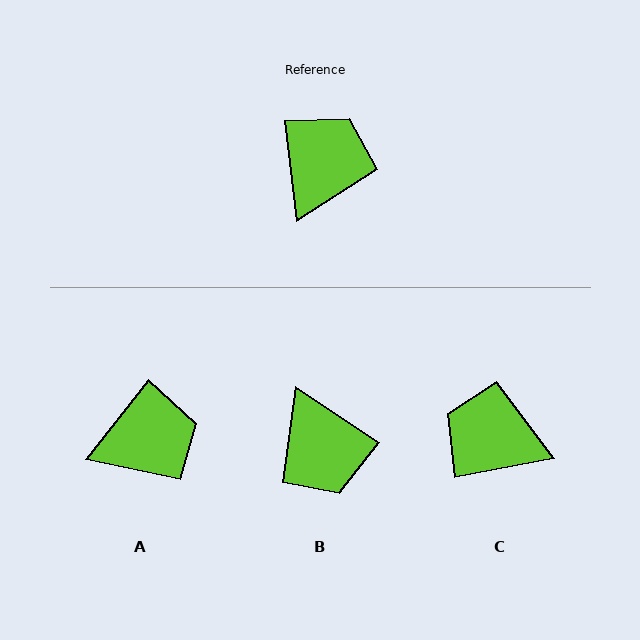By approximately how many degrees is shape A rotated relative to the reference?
Approximately 45 degrees clockwise.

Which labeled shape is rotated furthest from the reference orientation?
B, about 130 degrees away.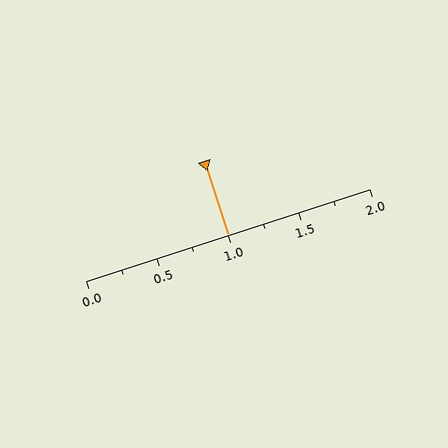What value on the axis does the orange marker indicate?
The marker indicates approximately 1.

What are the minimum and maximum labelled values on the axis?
The axis runs from 0.0 to 2.0.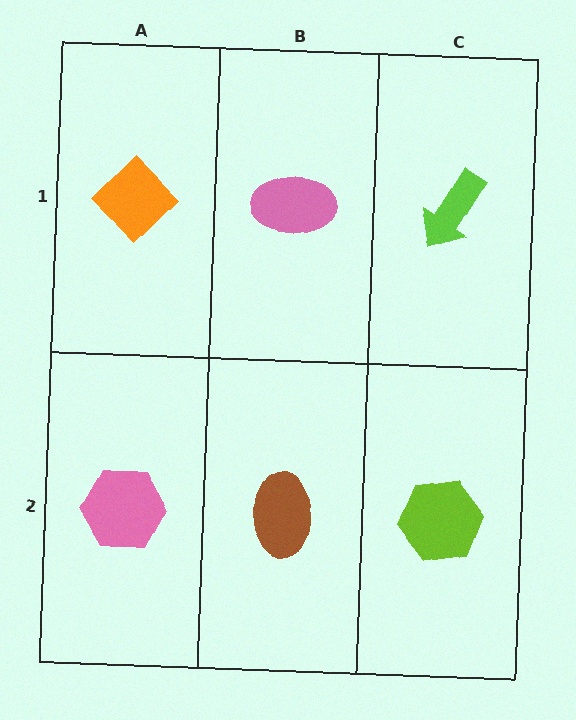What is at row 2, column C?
A lime hexagon.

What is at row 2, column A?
A pink hexagon.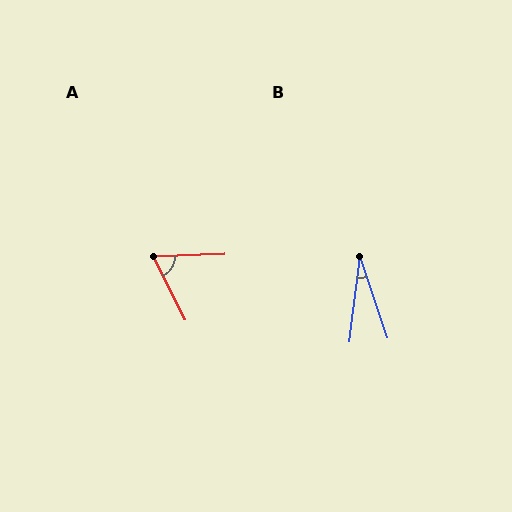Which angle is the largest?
A, at approximately 66 degrees.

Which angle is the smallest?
B, at approximately 26 degrees.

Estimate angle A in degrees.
Approximately 66 degrees.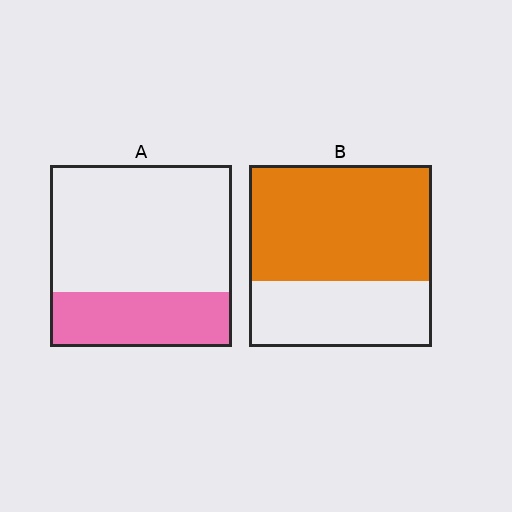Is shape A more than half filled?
No.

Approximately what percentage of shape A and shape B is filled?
A is approximately 30% and B is approximately 65%.